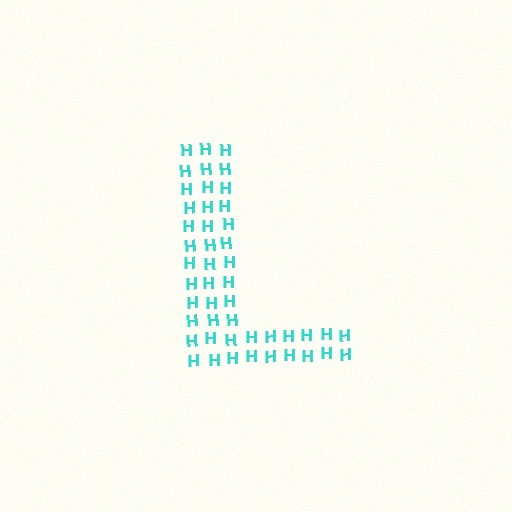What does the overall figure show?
The overall figure shows the letter L.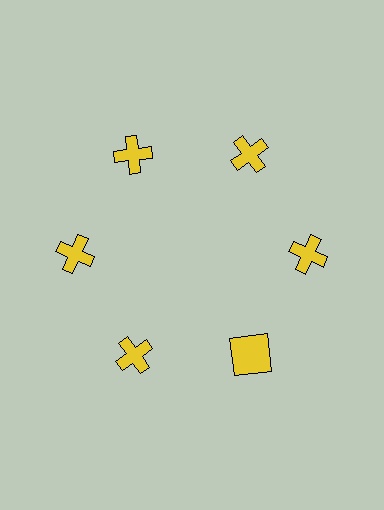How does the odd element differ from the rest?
It has a different shape: square instead of cross.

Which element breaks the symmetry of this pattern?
The yellow square at roughly the 5 o'clock position breaks the symmetry. All other shapes are yellow crosses.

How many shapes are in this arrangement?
There are 6 shapes arranged in a ring pattern.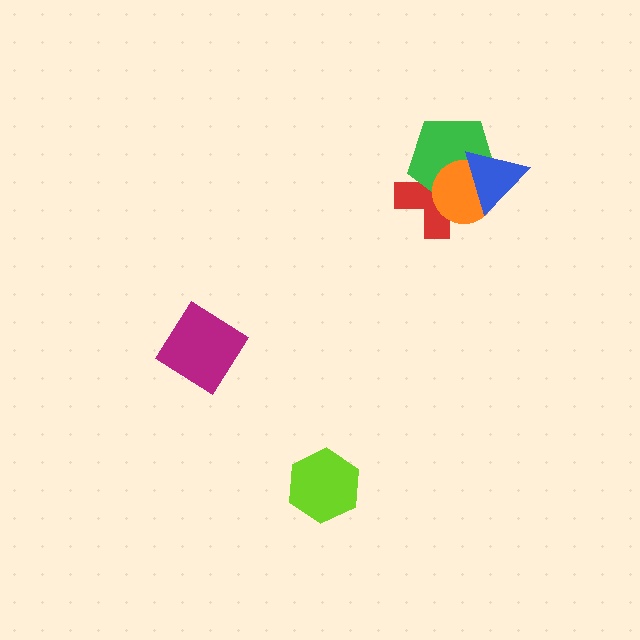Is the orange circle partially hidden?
Yes, it is partially covered by another shape.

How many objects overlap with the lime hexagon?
0 objects overlap with the lime hexagon.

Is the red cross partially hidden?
Yes, it is partially covered by another shape.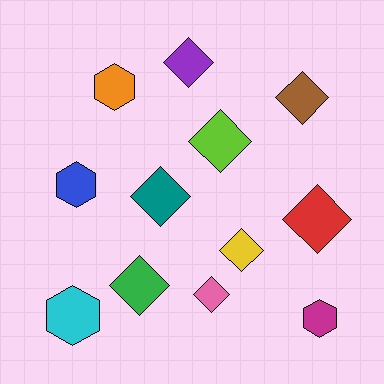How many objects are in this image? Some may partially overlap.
There are 12 objects.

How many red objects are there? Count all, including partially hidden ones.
There is 1 red object.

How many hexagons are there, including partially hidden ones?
There are 4 hexagons.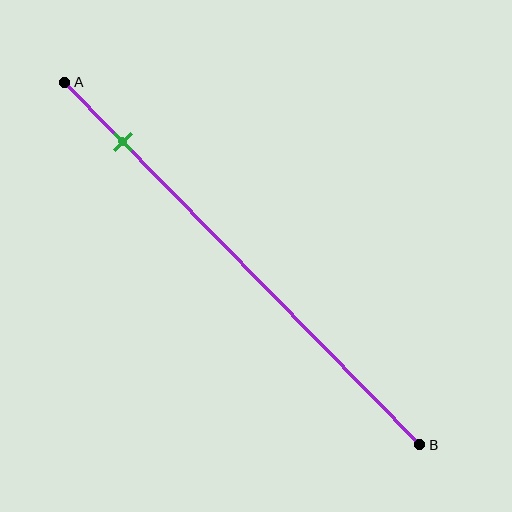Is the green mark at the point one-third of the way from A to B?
No, the mark is at about 15% from A, not at the 33% one-third point.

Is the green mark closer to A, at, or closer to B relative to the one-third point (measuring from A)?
The green mark is closer to point A than the one-third point of segment AB.